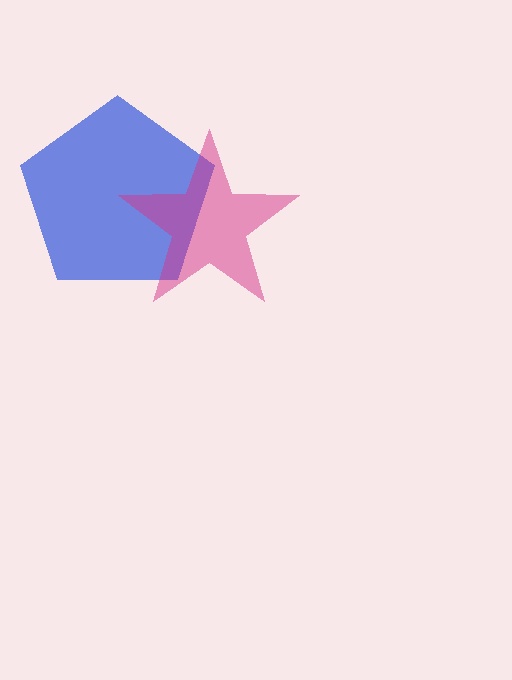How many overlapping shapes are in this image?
There are 2 overlapping shapes in the image.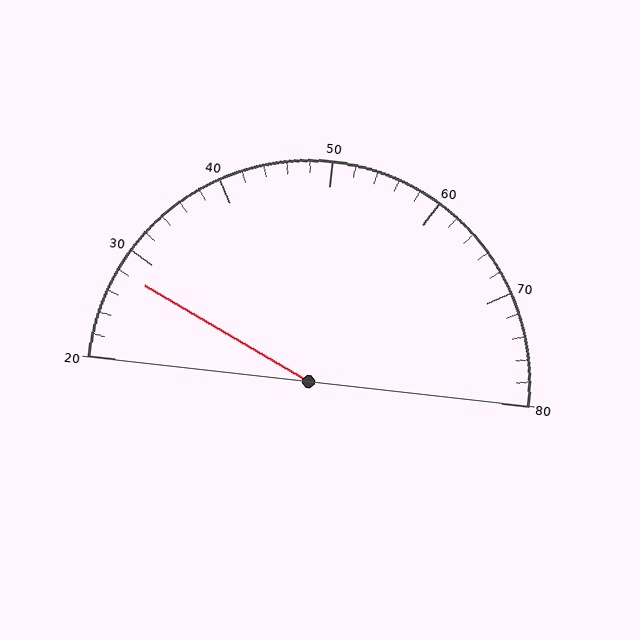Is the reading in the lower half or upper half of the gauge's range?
The reading is in the lower half of the range (20 to 80).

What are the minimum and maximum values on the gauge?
The gauge ranges from 20 to 80.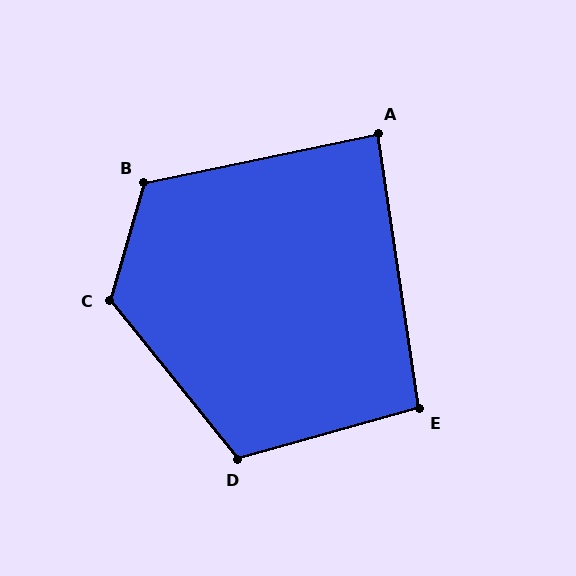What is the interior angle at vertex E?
Approximately 97 degrees (obtuse).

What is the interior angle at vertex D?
Approximately 113 degrees (obtuse).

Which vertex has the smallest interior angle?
A, at approximately 87 degrees.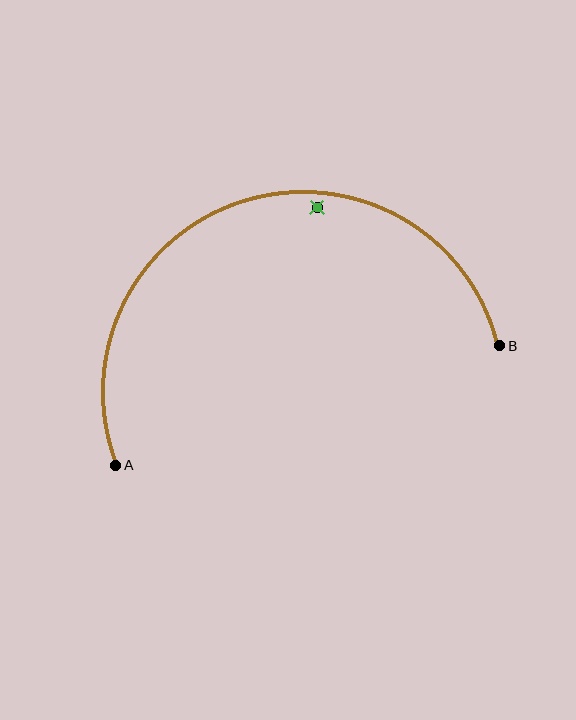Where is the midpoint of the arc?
The arc midpoint is the point on the curve farthest from the straight line joining A and B. It sits above that line.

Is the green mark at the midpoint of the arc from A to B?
No — the green mark does not lie on the arc at all. It sits slightly inside the curve.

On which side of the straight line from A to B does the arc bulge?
The arc bulges above the straight line connecting A and B.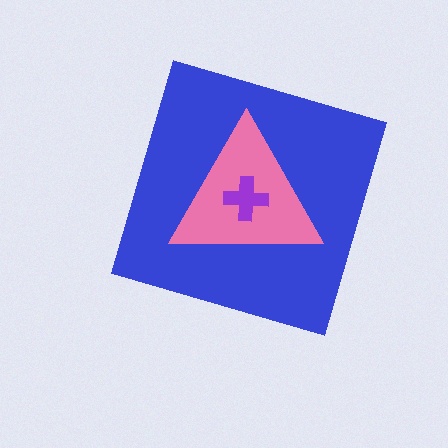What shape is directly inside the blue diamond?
The pink triangle.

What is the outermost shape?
The blue diamond.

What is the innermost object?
The purple cross.